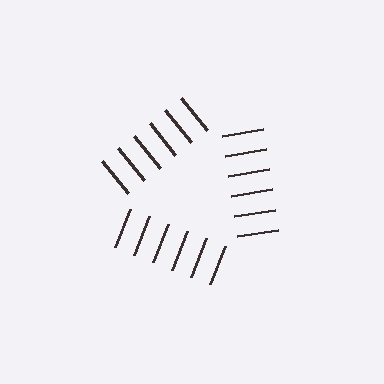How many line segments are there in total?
18 — 6 along each of the 3 edges.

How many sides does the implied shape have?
3 sides — the line-ends trace a triangle.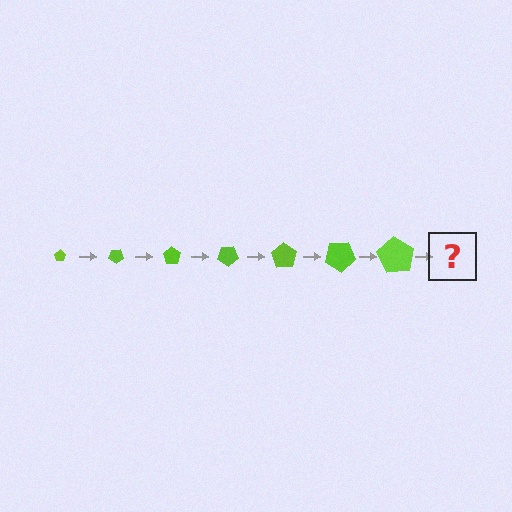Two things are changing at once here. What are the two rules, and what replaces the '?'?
The two rules are that the pentagon grows larger each step and it rotates 35 degrees each step. The '?' should be a pentagon, larger than the previous one and rotated 245 degrees from the start.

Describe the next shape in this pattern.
It should be a pentagon, larger than the previous one and rotated 245 degrees from the start.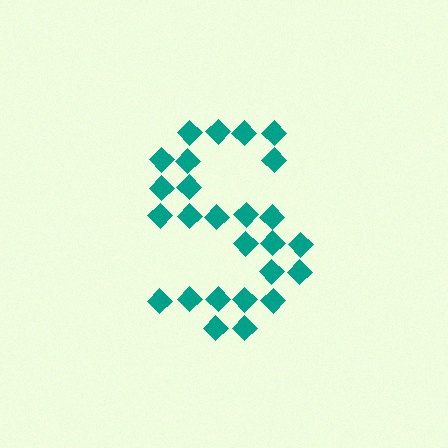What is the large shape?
The large shape is the letter S.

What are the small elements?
The small elements are diamonds.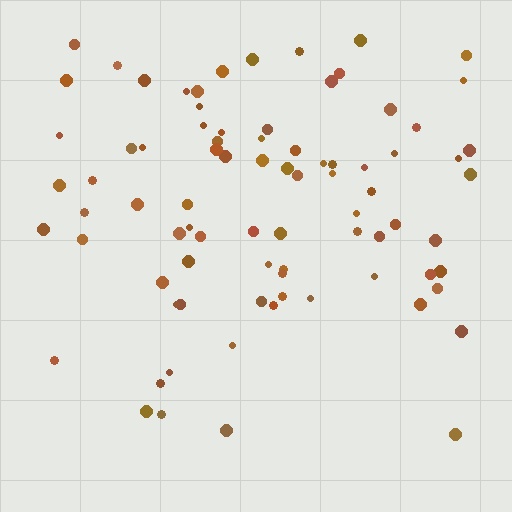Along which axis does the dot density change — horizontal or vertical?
Vertical.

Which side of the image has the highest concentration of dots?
The top.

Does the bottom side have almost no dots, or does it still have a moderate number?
Still a moderate number, just noticeably fewer than the top.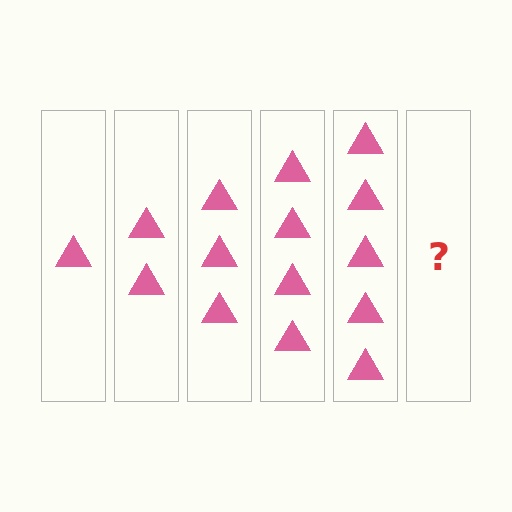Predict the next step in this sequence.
The next step is 6 triangles.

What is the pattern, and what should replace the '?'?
The pattern is that each step adds one more triangle. The '?' should be 6 triangles.